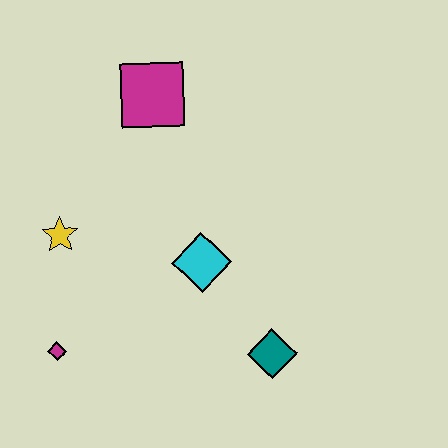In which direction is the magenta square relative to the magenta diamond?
The magenta square is above the magenta diamond.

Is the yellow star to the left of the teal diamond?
Yes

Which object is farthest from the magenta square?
The teal diamond is farthest from the magenta square.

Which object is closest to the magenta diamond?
The yellow star is closest to the magenta diamond.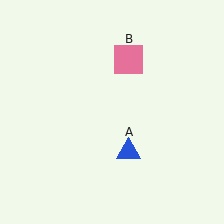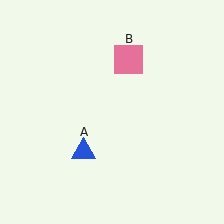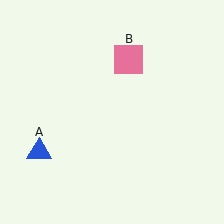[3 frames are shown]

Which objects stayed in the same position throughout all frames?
Pink square (object B) remained stationary.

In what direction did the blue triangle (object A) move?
The blue triangle (object A) moved left.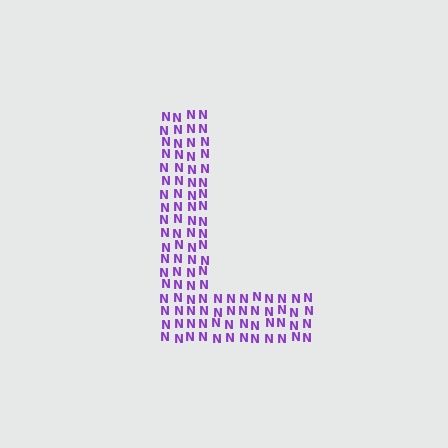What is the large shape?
The large shape is the letter L.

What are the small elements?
The small elements are letter N's.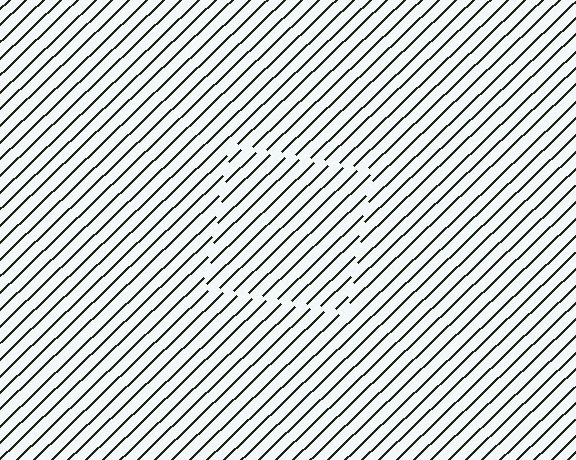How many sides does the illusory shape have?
4 sides — the line-ends trace a square.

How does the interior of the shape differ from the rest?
The interior of the shape contains the same grating, shifted by half a period — the contour is defined by the phase discontinuity where line-ends from the inner and outer gratings abut.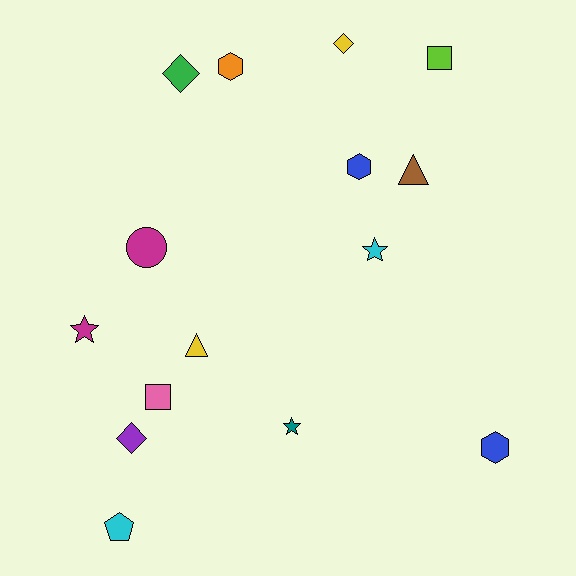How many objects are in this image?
There are 15 objects.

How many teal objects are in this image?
There is 1 teal object.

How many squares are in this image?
There are 2 squares.